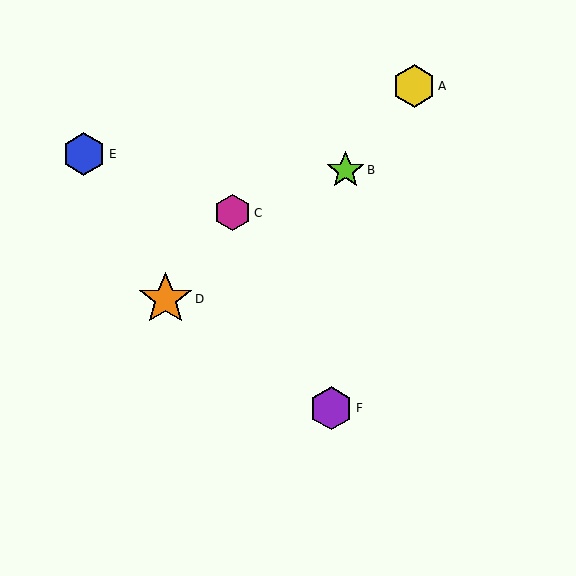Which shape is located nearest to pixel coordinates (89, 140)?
The blue hexagon (labeled E) at (84, 154) is nearest to that location.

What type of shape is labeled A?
Shape A is a yellow hexagon.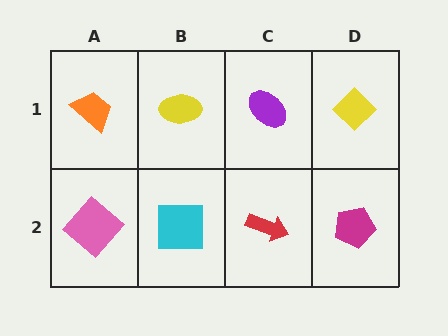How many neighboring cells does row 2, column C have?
3.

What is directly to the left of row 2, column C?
A cyan square.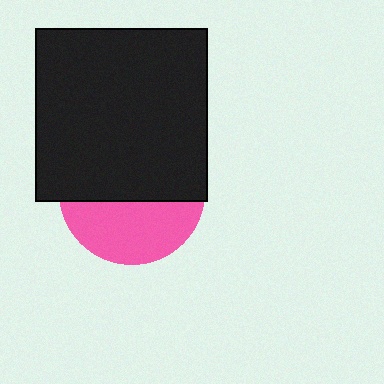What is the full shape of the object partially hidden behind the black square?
The partially hidden object is a pink circle.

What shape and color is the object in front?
The object in front is a black square.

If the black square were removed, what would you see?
You would see the complete pink circle.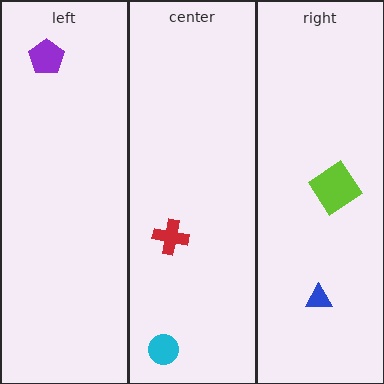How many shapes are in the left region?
1.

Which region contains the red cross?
The center region.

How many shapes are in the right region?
2.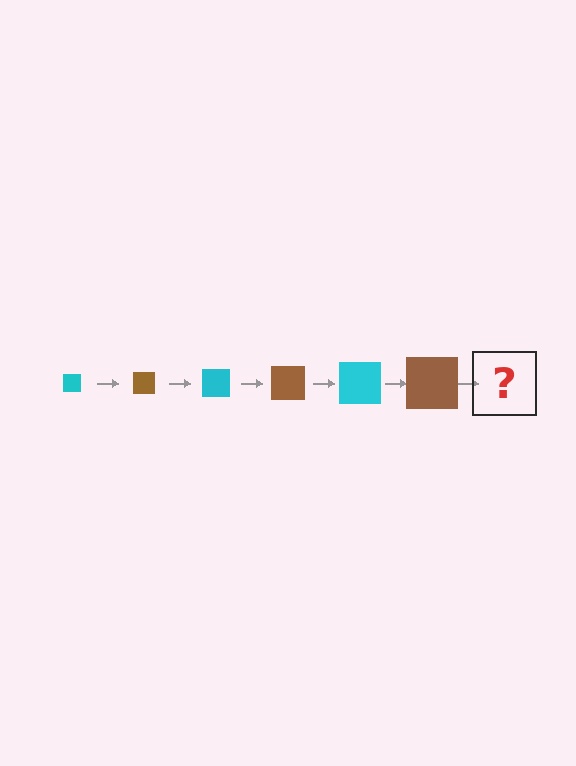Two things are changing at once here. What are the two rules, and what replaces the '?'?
The two rules are that the square grows larger each step and the color cycles through cyan and brown. The '?' should be a cyan square, larger than the previous one.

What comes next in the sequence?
The next element should be a cyan square, larger than the previous one.